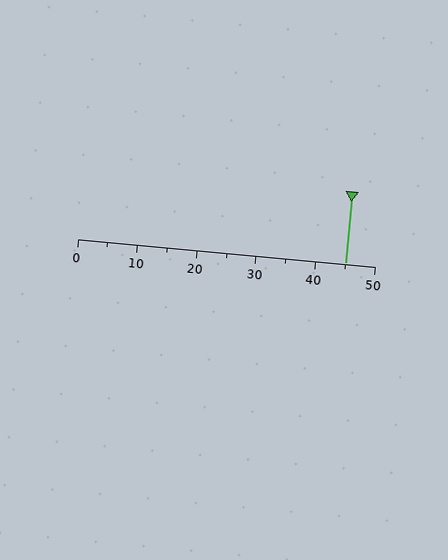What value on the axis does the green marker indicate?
The marker indicates approximately 45.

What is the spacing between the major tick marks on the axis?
The major ticks are spaced 10 apart.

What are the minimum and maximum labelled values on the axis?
The axis runs from 0 to 50.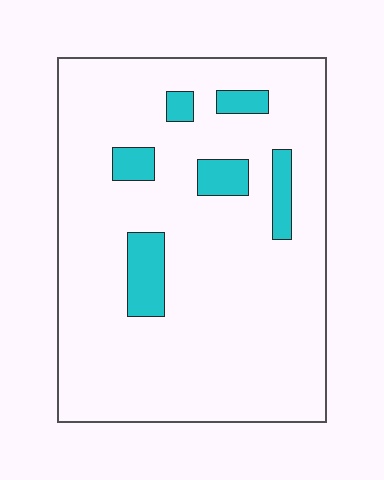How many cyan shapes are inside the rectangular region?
6.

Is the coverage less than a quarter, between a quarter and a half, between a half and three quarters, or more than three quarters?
Less than a quarter.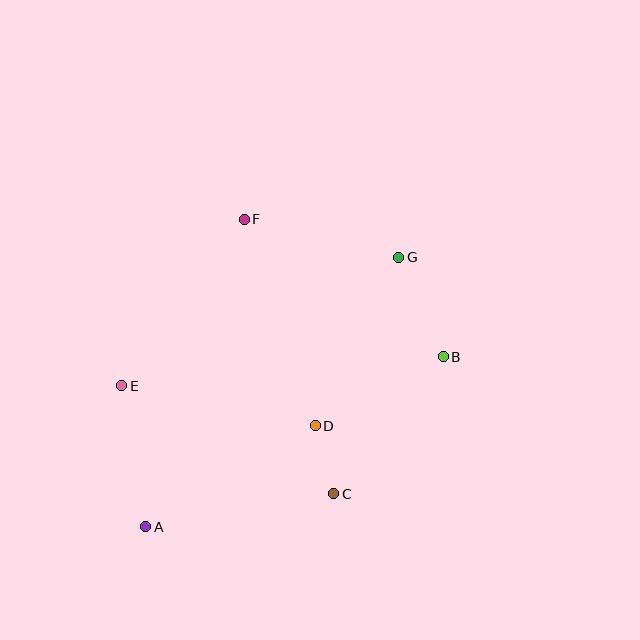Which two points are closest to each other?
Points C and D are closest to each other.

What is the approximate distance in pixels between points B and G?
The distance between B and G is approximately 109 pixels.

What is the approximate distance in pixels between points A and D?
The distance between A and D is approximately 197 pixels.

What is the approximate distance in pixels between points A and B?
The distance between A and B is approximately 343 pixels.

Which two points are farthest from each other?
Points A and G are farthest from each other.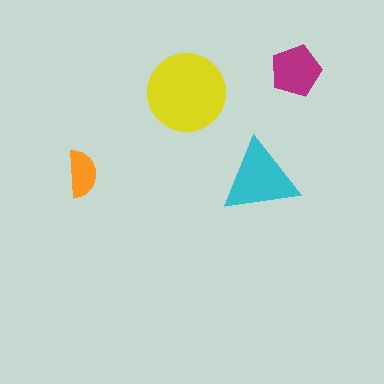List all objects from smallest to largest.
The orange semicircle, the magenta pentagon, the cyan triangle, the yellow circle.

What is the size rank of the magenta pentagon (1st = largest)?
3rd.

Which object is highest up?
The magenta pentagon is topmost.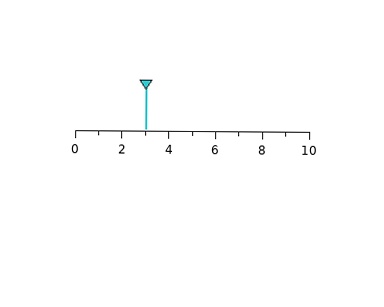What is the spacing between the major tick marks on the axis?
The major ticks are spaced 2 apart.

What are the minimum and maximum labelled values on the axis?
The axis runs from 0 to 10.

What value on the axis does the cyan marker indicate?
The marker indicates approximately 3.